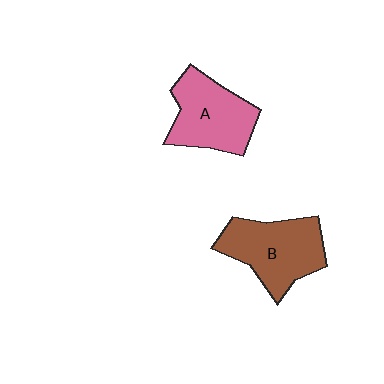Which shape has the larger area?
Shape B (brown).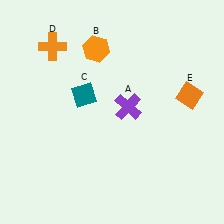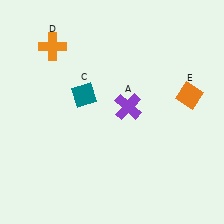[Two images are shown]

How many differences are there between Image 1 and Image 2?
There is 1 difference between the two images.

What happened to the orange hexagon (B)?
The orange hexagon (B) was removed in Image 2. It was in the top-left area of Image 1.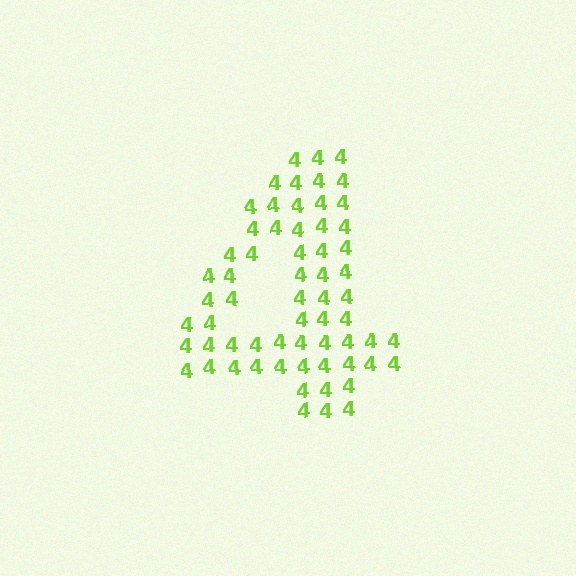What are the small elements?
The small elements are digit 4's.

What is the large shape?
The large shape is the digit 4.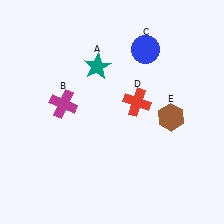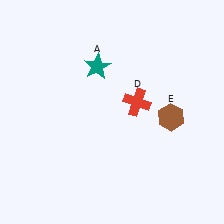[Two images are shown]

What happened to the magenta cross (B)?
The magenta cross (B) was removed in Image 2. It was in the top-left area of Image 1.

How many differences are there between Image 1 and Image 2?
There are 2 differences between the two images.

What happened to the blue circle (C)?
The blue circle (C) was removed in Image 2. It was in the top-right area of Image 1.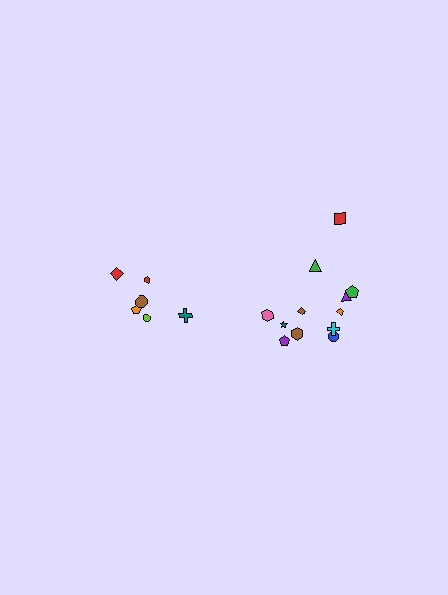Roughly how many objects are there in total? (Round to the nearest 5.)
Roughly 20 objects in total.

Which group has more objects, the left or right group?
The right group.